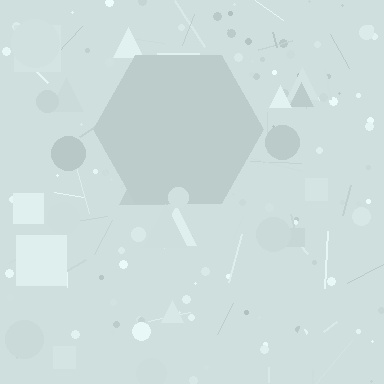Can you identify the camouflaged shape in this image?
The camouflaged shape is a hexagon.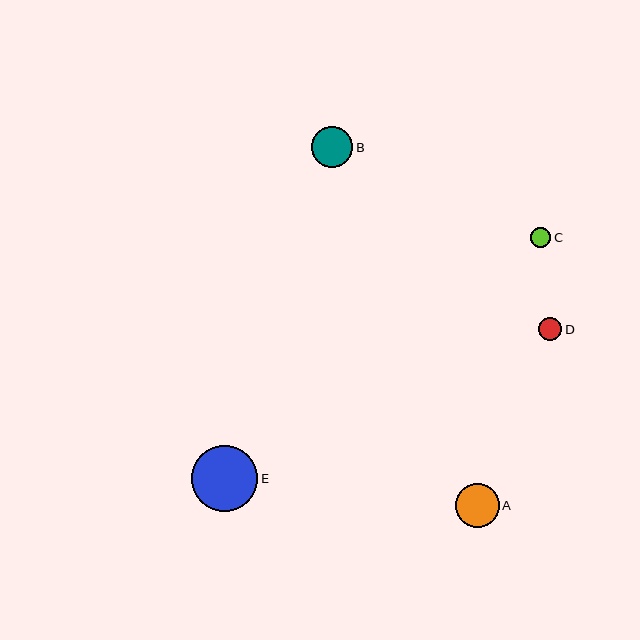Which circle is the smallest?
Circle C is the smallest with a size of approximately 21 pixels.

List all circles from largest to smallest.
From largest to smallest: E, A, B, D, C.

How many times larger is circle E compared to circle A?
Circle E is approximately 1.5 times the size of circle A.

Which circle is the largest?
Circle E is the largest with a size of approximately 66 pixels.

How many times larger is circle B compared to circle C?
Circle B is approximately 2.0 times the size of circle C.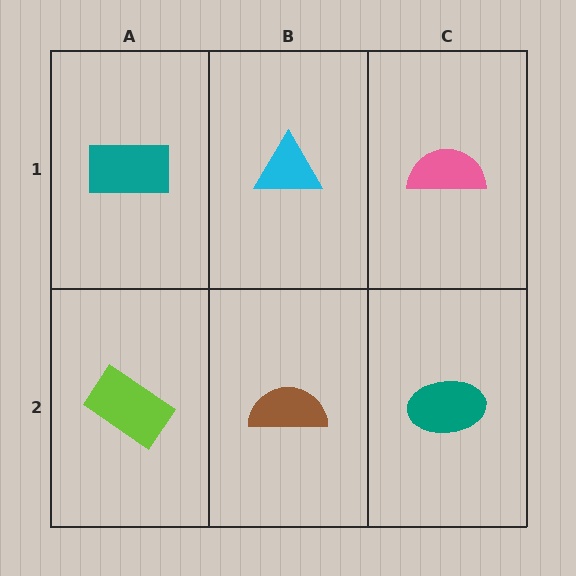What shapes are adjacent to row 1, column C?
A teal ellipse (row 2, column C), a cyan triangle (row 1, column B).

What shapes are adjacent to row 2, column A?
A teal rectangle (row 1, column A), a brown semicircle (row 2, column B).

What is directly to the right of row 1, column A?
A cyan triangle.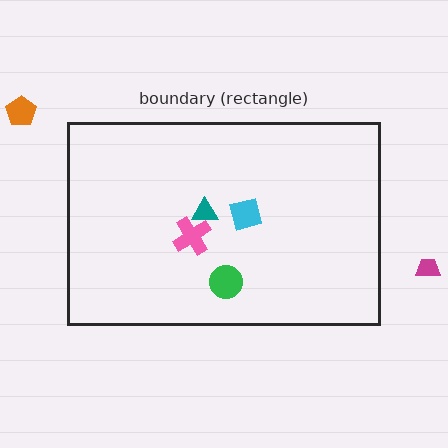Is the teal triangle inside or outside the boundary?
Inside.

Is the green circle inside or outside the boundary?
Inside.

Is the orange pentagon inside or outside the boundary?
Outside.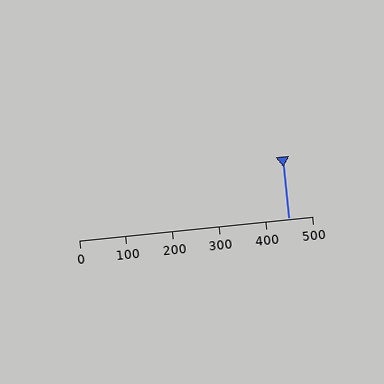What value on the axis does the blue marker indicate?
The marker indicates approximately 450.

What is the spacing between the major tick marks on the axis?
The major ticks are spaced 100 apart.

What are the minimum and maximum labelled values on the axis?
The axis runs from 0 to 500.